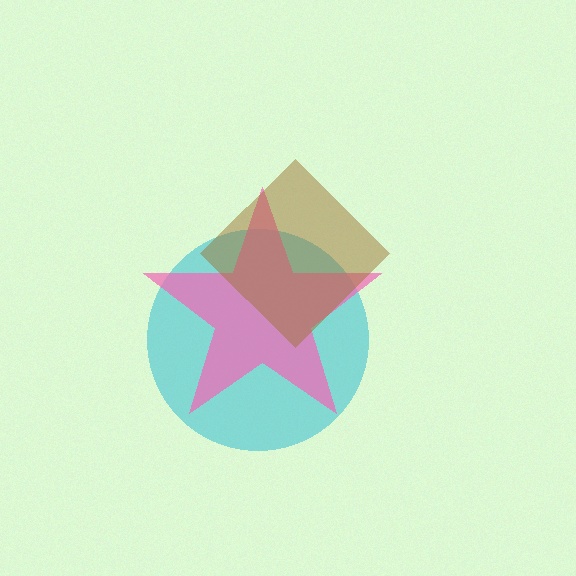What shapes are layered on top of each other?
The layered shapes are: a cyan circle, a pink star, a brown diamond.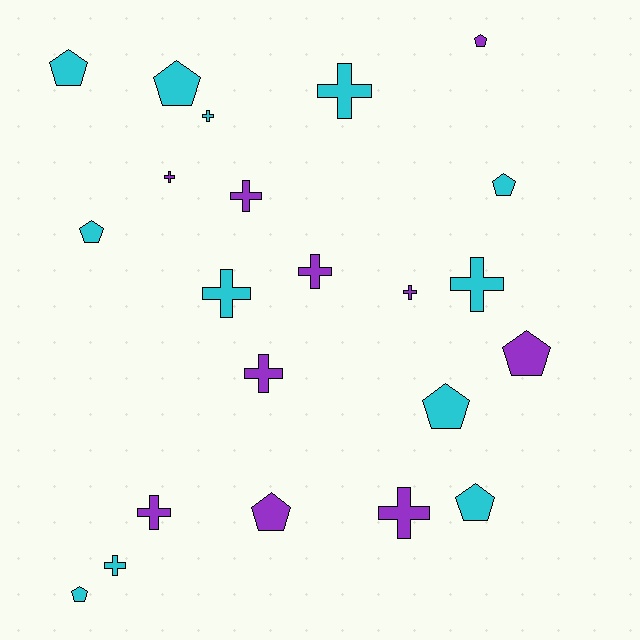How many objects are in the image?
There are 22 objects.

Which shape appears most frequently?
Cross, with 12 objects.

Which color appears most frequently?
Cyan, with 12 objects.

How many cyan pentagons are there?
There are 7 cyan pentagons.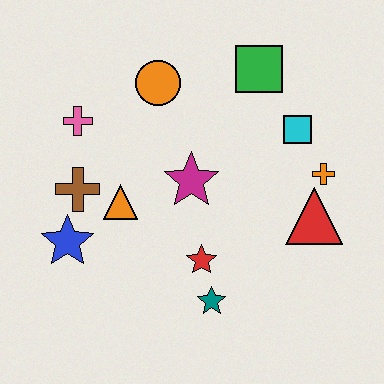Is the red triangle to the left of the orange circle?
No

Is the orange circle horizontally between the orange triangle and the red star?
Yes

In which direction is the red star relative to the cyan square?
The red star is below the cyan square.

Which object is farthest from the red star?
The green square is farthest from the red star.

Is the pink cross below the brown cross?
No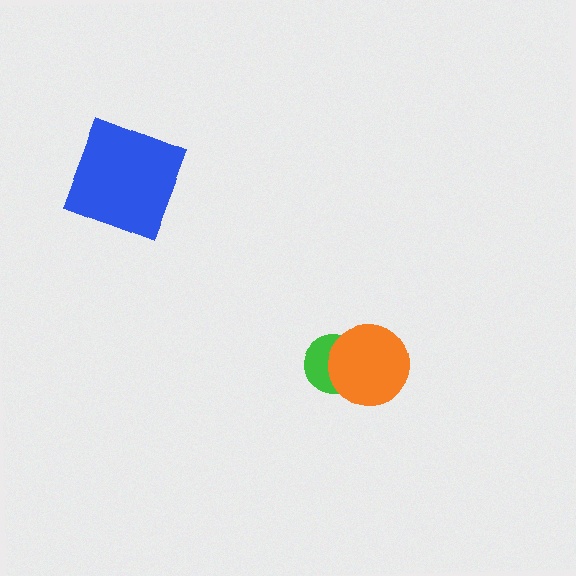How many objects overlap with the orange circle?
1 object overlaps with the orange circle.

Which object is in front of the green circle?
The orange circle is in front of the green circle.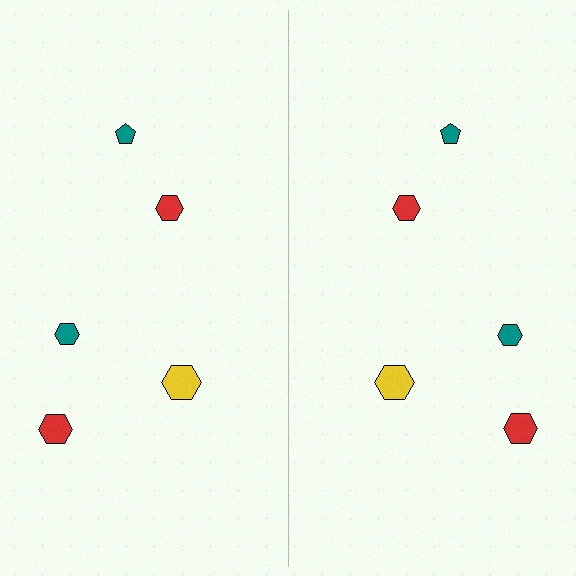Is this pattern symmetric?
Yes, this pattern has bilateral (reflection) symmetry.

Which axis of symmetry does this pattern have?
The pattern has a vertical axis of symmetry running through the center of the image.